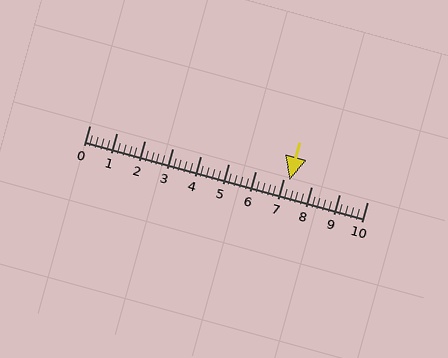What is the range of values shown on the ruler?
The ruler shows values from 0 to 10.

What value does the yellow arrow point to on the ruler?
The yellow arrow points to approximately 7.2.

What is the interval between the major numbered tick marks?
The major tick marks are spaced 1 units apart.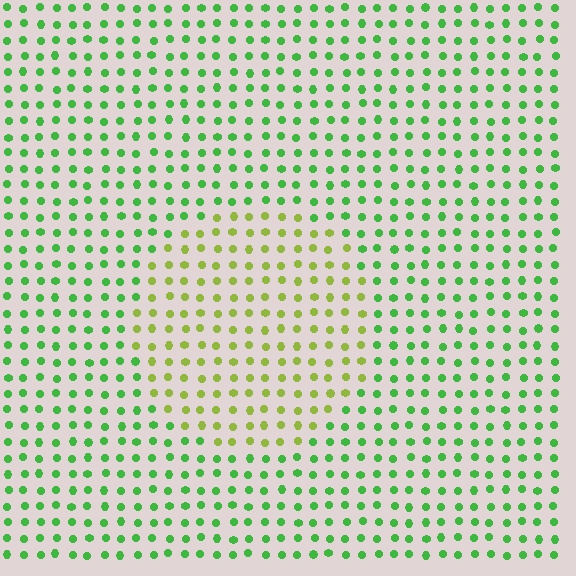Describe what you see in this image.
The image is filled with small green elements in a uniform arrangement. A circle-shaped region is visible where the elements are tinted to a slightly different hue, forming a subtle color boundary.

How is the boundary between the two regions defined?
The boundary is defined purely by a slight shift in hue (about 41 degrees). Spacing, size, and orientation are identical on both sides.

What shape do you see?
I see a circle.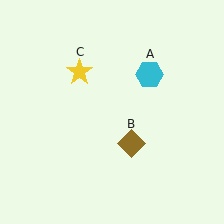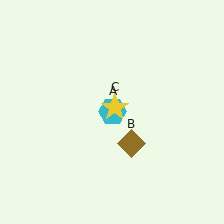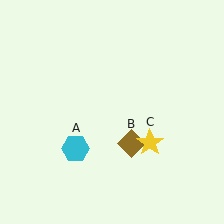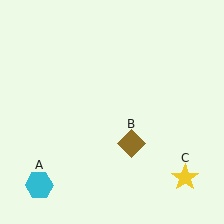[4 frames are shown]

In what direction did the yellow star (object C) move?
The yellow star (object C) moved down and to the right.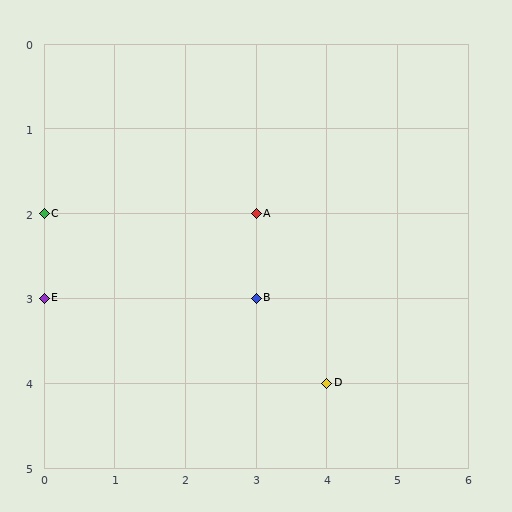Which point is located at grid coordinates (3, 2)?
Point A is at (3, 2).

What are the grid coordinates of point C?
Point C is at grid coordinates (0, 2).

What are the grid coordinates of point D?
Point D is at grid coordinates (4, 4).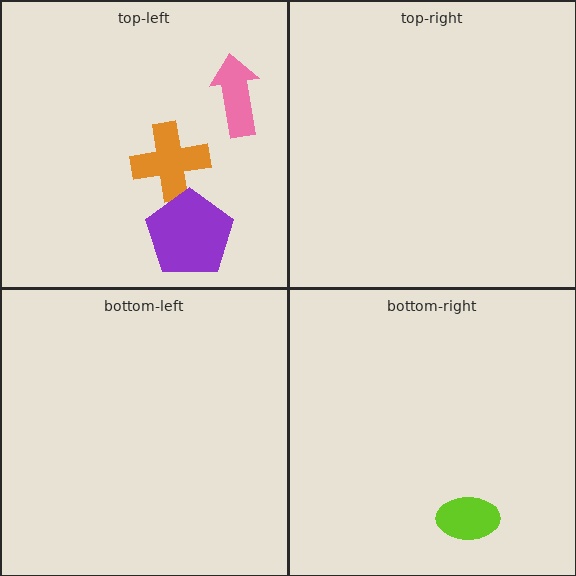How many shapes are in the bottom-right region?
1.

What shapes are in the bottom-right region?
The lime ellipse.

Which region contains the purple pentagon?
The top-left region.